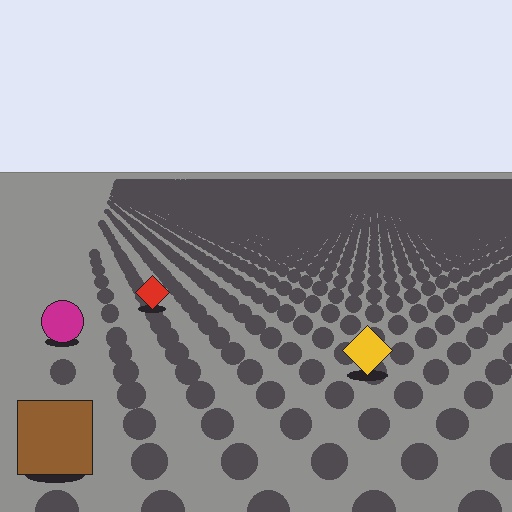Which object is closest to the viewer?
The brown square is closest. The texture marks near it are larger and more spread out.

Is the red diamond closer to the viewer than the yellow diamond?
No. The yellow diamond is closer — you can tell from the texture gradient: the ground texture is coarser near it.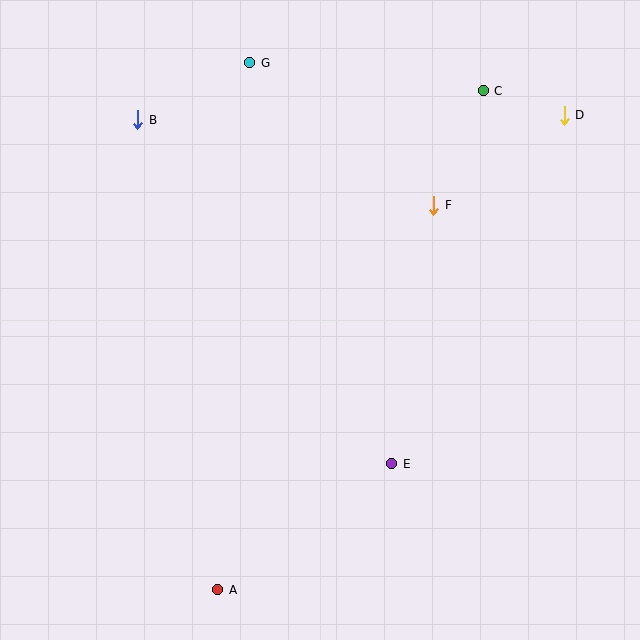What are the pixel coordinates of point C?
Point C is at (483, 91).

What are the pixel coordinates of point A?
Point A is at (218, 590).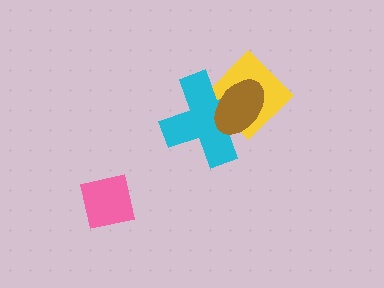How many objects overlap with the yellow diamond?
2 objects overlap with the yellow diamond.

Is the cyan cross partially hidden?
Yes, it is partially covered by another shape.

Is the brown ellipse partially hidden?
No, no other shape covers it.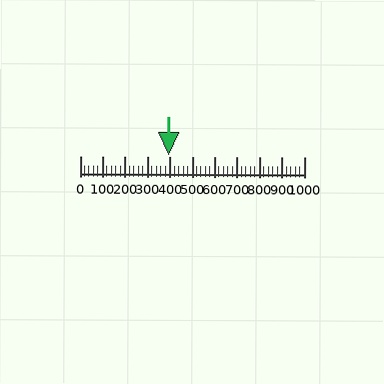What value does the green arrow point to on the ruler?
The green arrow points to approximately 395.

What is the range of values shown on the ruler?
The ruler shows values from 0 to 1000.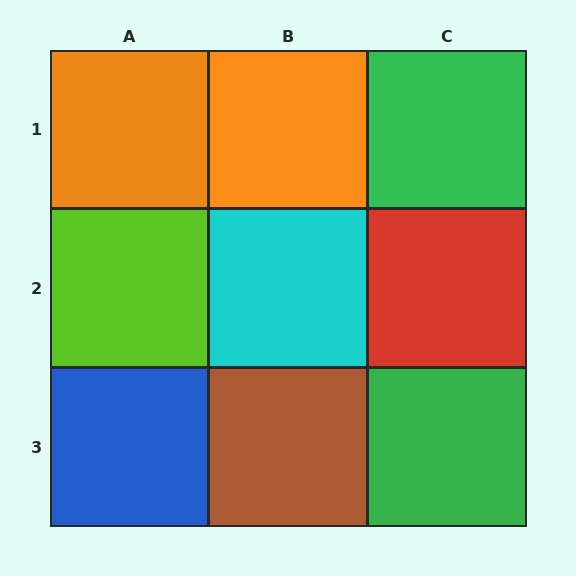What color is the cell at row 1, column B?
Orange.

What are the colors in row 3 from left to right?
Blue, brown, green.